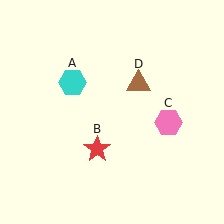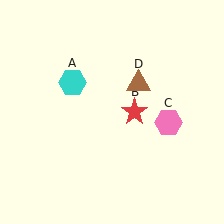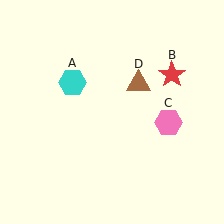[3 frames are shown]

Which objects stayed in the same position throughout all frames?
Cyan hexagon (object A) and pink hexagon (object C) and brown triangle (object D) remained stationary.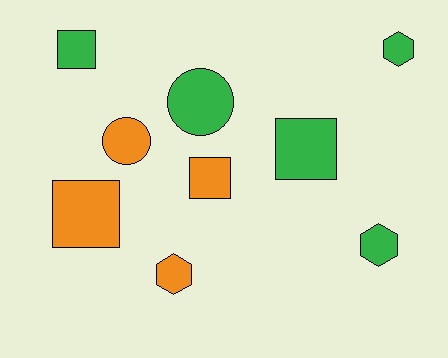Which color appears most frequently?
Green, with 5 objects.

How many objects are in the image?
There are 9 objects.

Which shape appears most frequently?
Square, with 4 objects.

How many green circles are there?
There is 1 green circle.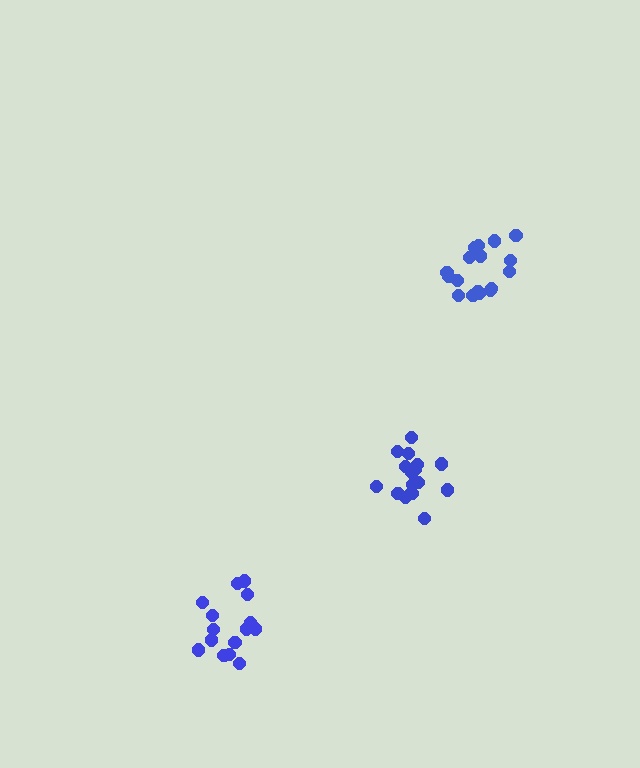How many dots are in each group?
Group 1: 17 dots, Group 2: 15 dots, Group 3: 17 dots (49 total).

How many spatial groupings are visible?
There are 3 spatial groupings.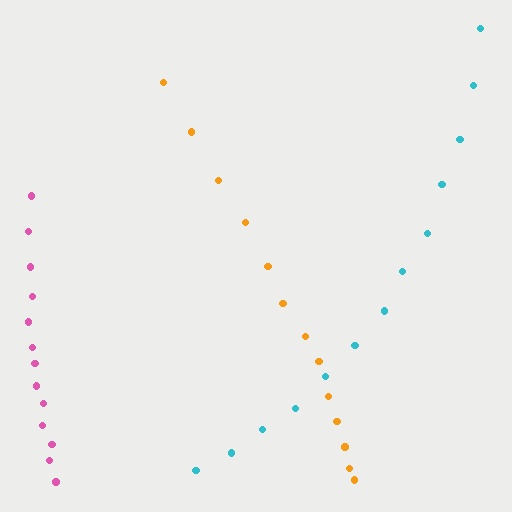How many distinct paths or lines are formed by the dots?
There are 3 distinct paths.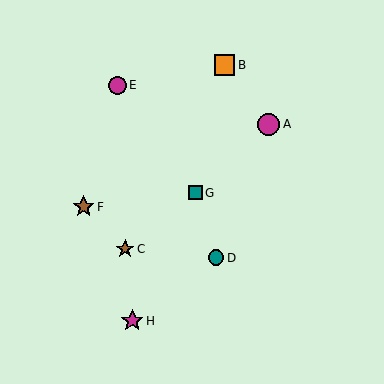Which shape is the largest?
The magenta circle (labeled A) is the largest.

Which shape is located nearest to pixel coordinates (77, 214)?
The brown star (labeled F) at (84, 207) is nearest to that location.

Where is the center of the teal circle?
The center of the teal circle is at (216, 258).